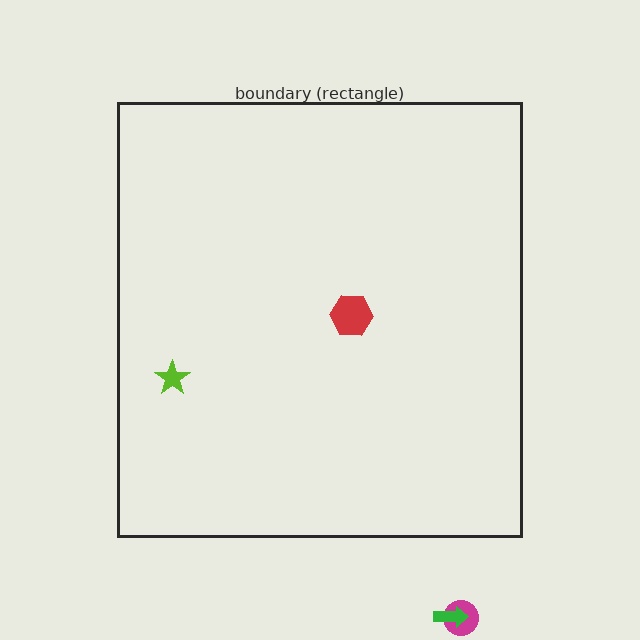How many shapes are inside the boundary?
2 inside, 2 outside.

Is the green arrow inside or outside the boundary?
Outside.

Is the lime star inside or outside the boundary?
Inside.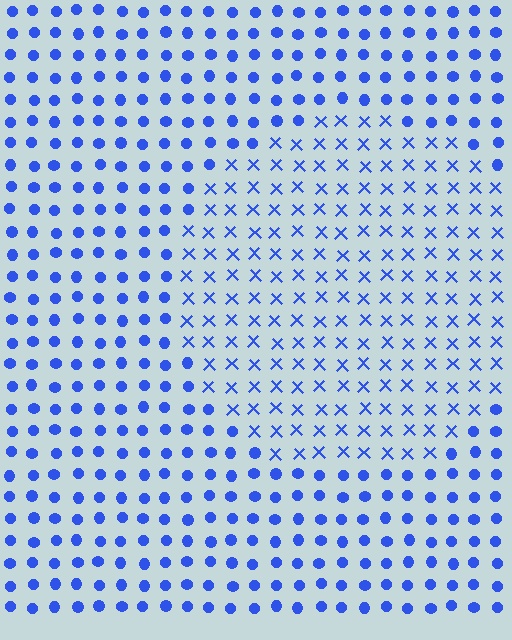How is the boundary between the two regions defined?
The boundary is defined by a change in element shape: X marks inside vs. circles outside. All elements share the same color and spacing.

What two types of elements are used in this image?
The image uses X marks inside the circle region and circles outside it.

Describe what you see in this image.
The image is filled with small blue elements arranged in a uniform grid. A circle-shaped region contains X marks, while the surrounding area contains circles. The boundary is defined purely by the change in element shape.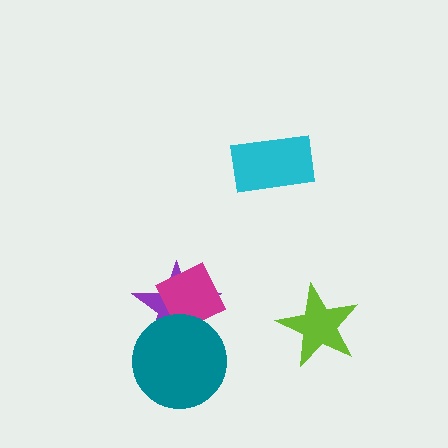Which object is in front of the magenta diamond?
The teal circle is in front of the magenta diamond.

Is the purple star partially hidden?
Yes, it is partially covered by another shape.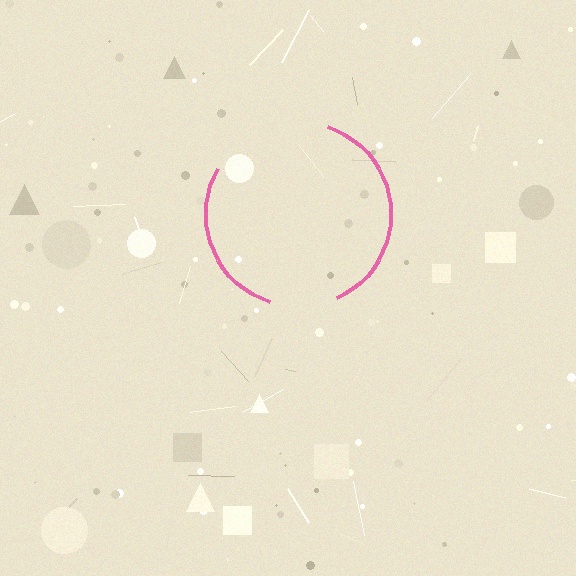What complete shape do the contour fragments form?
The contour fragments form a circle.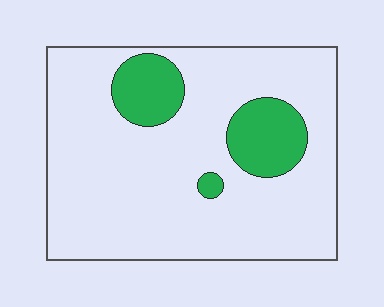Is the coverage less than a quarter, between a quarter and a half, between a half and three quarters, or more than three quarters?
Less than a quarter.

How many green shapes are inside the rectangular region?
3.